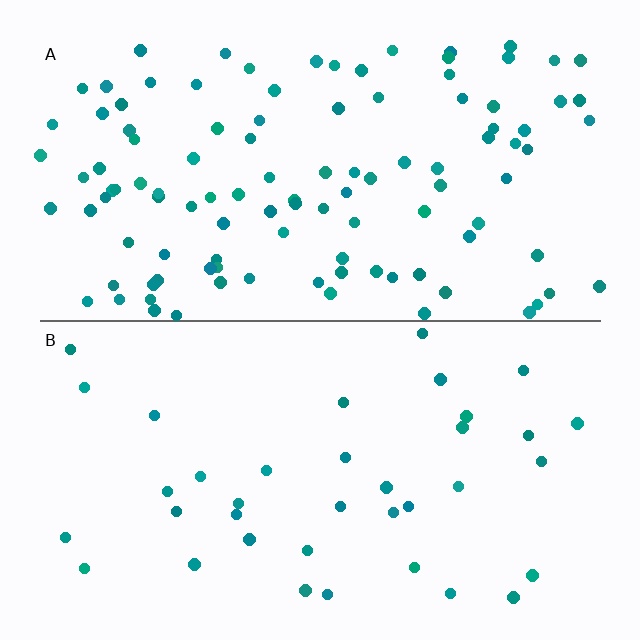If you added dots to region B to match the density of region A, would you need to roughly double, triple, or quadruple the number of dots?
Approximately triple.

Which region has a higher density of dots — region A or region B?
A (the top).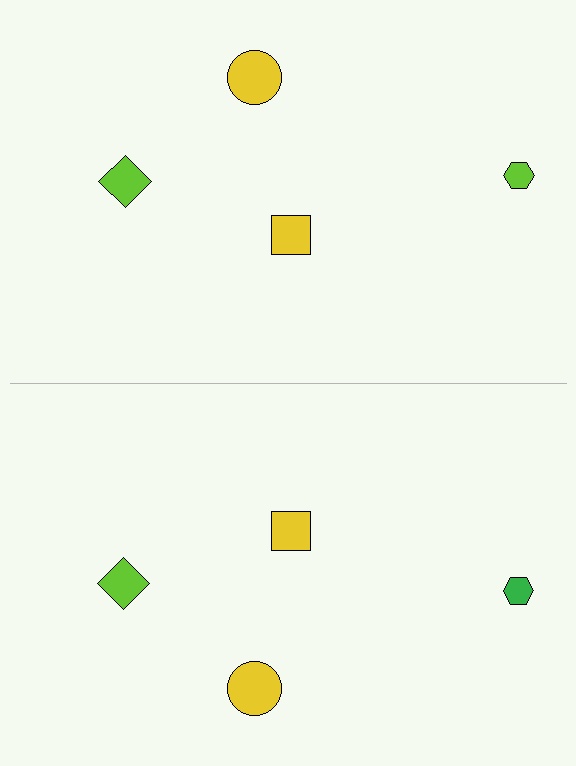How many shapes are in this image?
There are 8 shapes in this image.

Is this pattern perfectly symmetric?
No, the pattern is not perfectly symmetric. The green hexagon on the bottom side breaks the symmetry — its mirror counterpart is lime.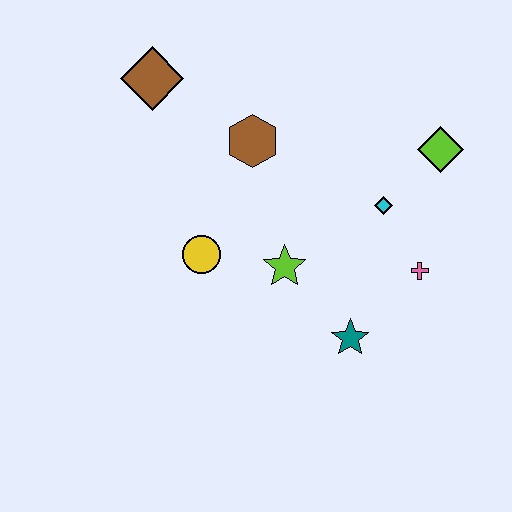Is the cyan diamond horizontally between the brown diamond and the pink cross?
Yes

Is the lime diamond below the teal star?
No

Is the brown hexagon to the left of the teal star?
Yes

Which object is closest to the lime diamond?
The cyan diamond is closest to the lime diamond.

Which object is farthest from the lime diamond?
The brown diamond is farthest from the lime diamond.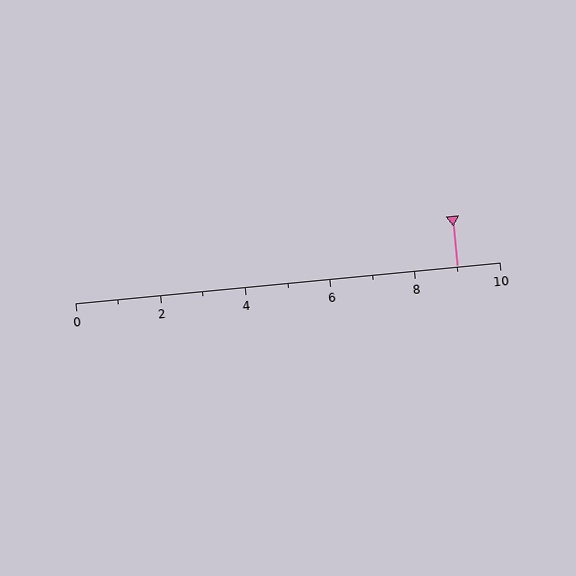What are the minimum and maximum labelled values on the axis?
The axis runs from 0 to 10.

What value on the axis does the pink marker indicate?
The marker indicates approximately 9.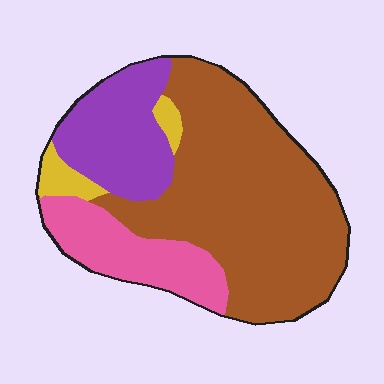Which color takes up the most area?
Brown, at roughly 60%.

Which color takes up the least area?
Yellow, at roughly 5%.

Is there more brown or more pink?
Brown.